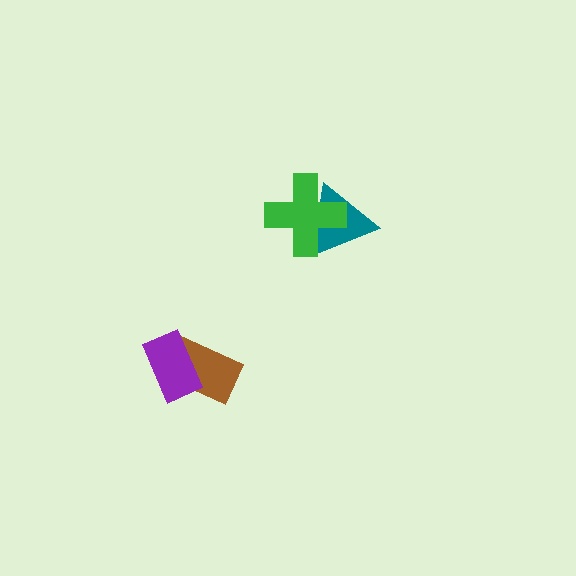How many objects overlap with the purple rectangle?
1 object overlaps with the purple rectangle.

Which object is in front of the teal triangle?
The green cross is in front of the teal triangle.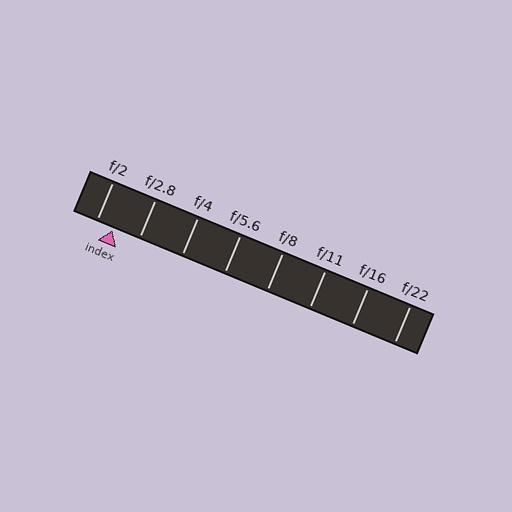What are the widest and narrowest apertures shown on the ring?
The widest aperture shown is f/2 and the narrowest is f/22.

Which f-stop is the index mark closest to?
The index mark is closest to f/2.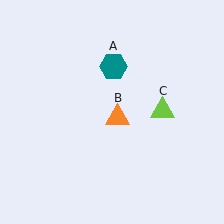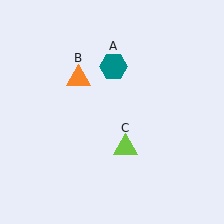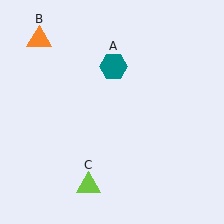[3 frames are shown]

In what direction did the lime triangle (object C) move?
The lime triangle (object C) moved down and to the left.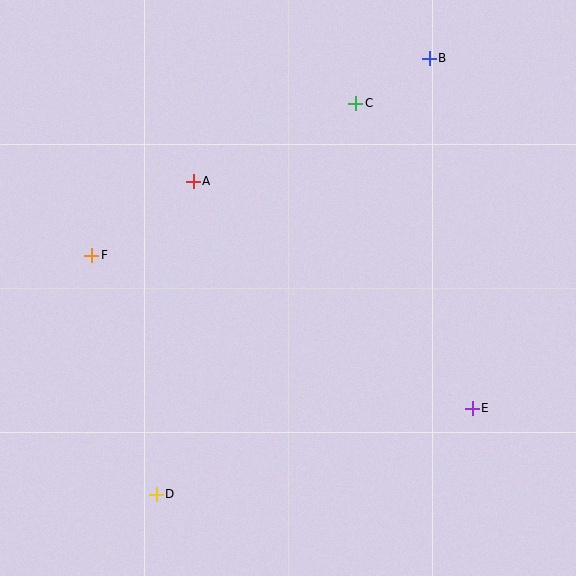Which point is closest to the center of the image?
Point A at (193, 181) is closest to the center.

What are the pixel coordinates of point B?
Point B is at (429, 58).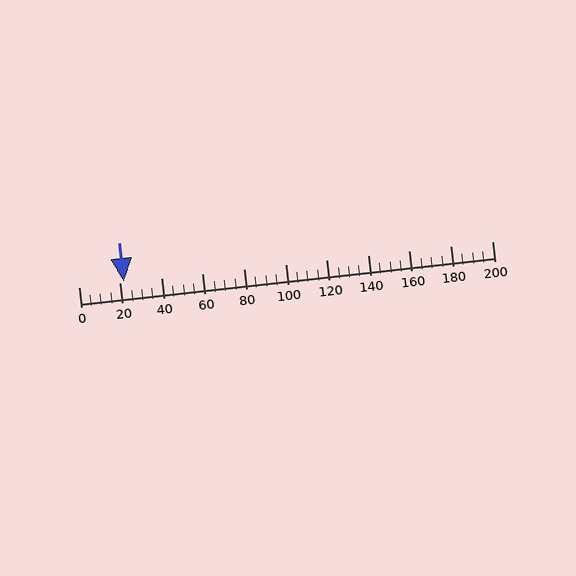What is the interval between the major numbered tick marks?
The major tick marks are spaced 20 units apart.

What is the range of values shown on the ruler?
The ruler shows values from 0 to 200.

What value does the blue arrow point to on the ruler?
The blue arrow points to approximately 22.